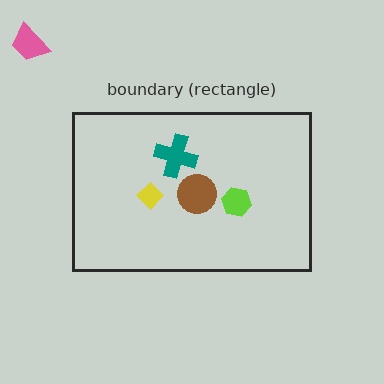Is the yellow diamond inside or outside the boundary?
Inside.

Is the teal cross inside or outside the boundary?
Inside.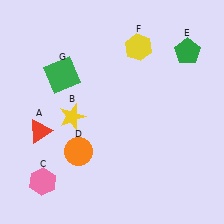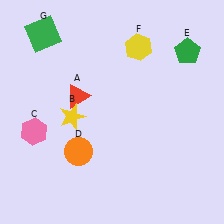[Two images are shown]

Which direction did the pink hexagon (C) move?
The pink hexagon (C) moved up.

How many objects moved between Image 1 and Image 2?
3 objects moved between the two images.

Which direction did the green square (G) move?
The green square (G) moved up.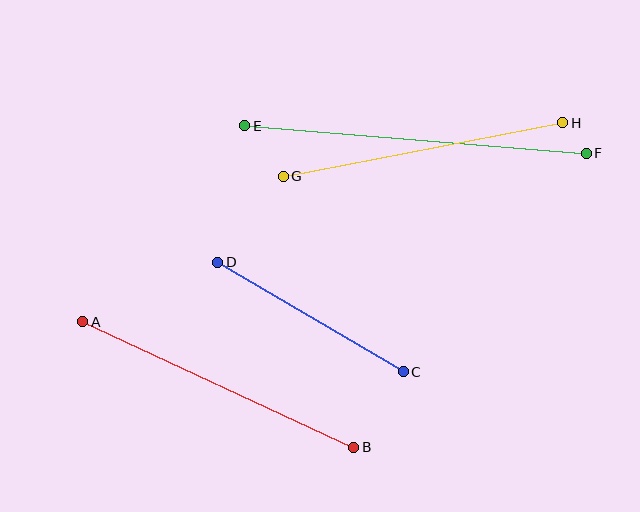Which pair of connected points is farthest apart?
Points E and F are farthest apart.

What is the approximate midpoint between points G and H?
The midpoint is at approximately (423, 149) pixels.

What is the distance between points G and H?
The distance is approximately 285 pixels.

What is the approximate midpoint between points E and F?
The midpoint is at approximately (416, 140) pixels.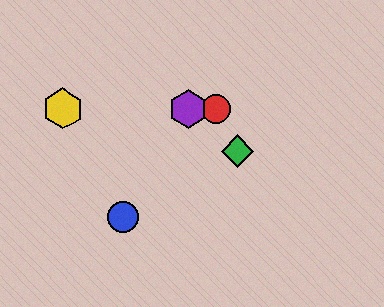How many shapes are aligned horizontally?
3 shapes (the red circle, the yellow hexagon, the purple hexagon) are aligned horizontally.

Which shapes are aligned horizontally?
The red circle, the yellow hexagon, the purple hexagon are aligned horizontally.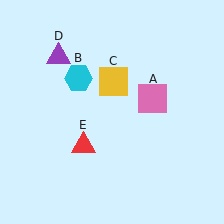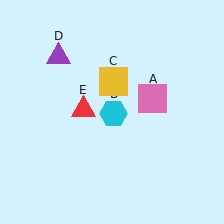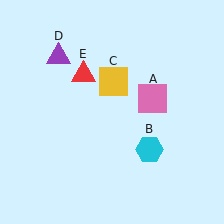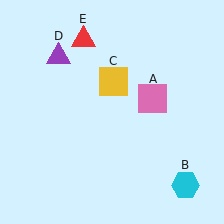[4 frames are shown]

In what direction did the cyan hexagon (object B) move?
The cyan hexagon (object B) moved down and to the right.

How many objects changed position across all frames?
2 objects changed position: cyan hexagon (object B), red triangle (object E).